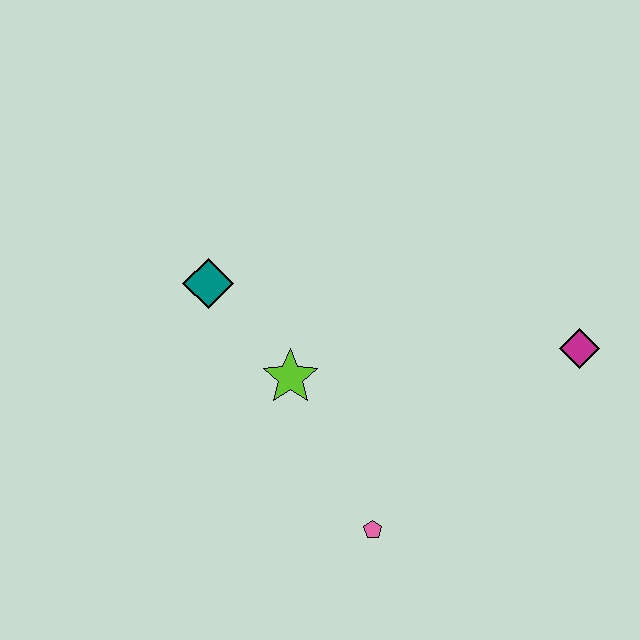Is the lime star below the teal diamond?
Yes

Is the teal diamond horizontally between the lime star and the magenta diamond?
No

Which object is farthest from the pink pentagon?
The teal diamond is farthest from the pink pentagon.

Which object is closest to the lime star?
The teal diamond is closest to the lime star.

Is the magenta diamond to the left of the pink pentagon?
No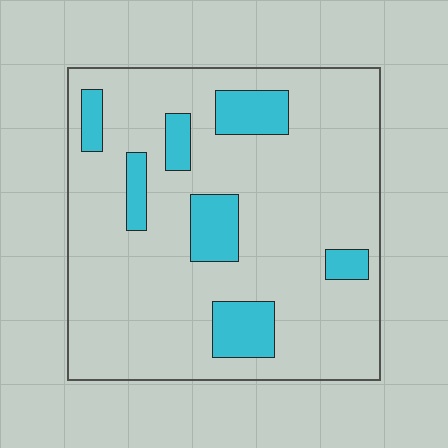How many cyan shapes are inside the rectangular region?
7.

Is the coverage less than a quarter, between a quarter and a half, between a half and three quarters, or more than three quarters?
Less than a quarter.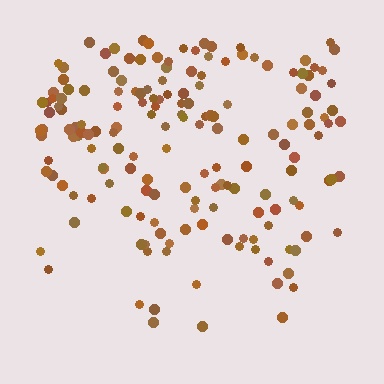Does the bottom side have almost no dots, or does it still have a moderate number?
Still a moderate number, just noticeably fewer than the top.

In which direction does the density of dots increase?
From bottom to top, with the top side densest.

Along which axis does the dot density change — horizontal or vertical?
Vertical.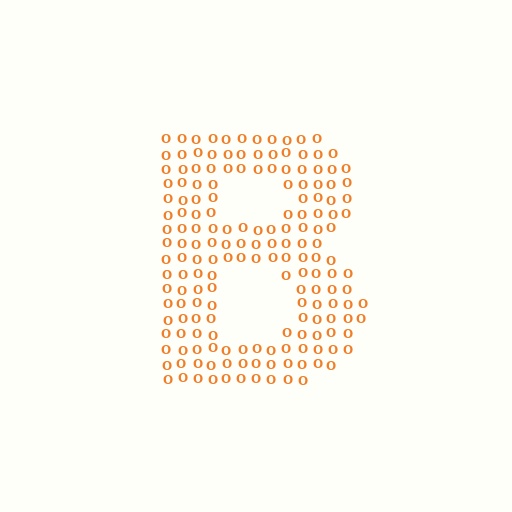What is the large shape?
The large shape is the letter B.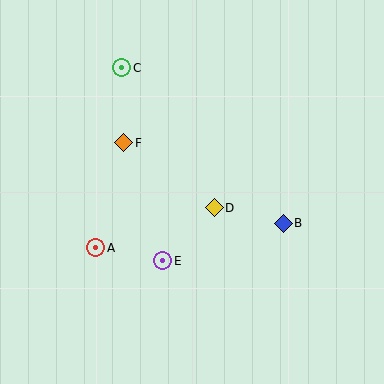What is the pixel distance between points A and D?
The distance between A and D is 125 pixels.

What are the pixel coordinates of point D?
Point D is at (214, 208).